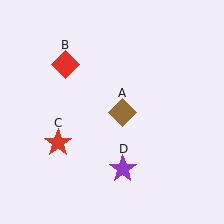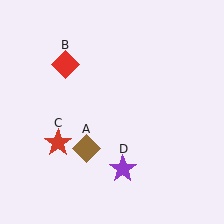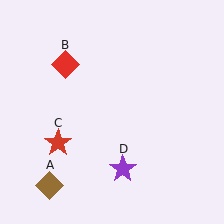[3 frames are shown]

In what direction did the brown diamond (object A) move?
The brown diamond (object A) moved down and to the left.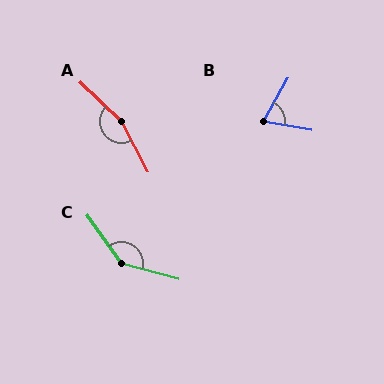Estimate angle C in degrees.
Approximately 140 degrees.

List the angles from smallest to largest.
B (71°), C (140°), A (161°).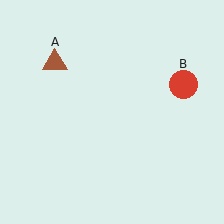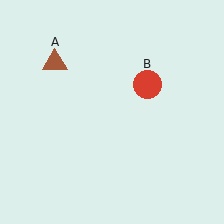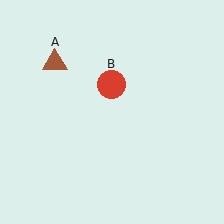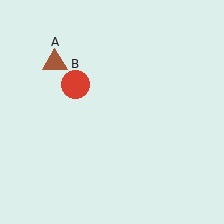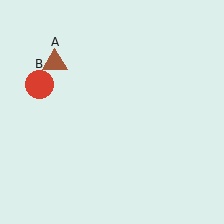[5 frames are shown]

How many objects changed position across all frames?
1 object changed position: red circle (object B).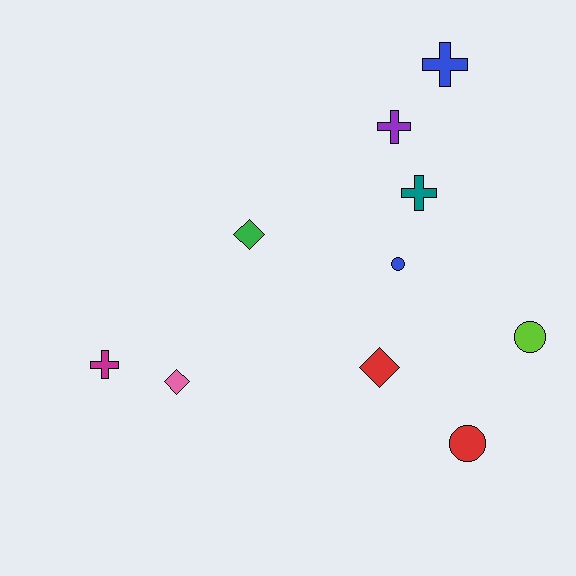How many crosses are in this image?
There are 4 crosses.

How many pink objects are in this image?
There is 1 pink object.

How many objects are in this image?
There are 10 objects.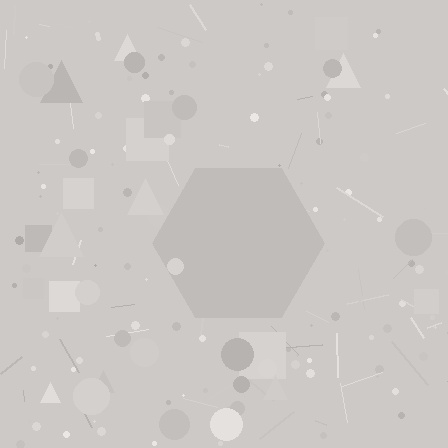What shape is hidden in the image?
A hexagon is hidden in the image.